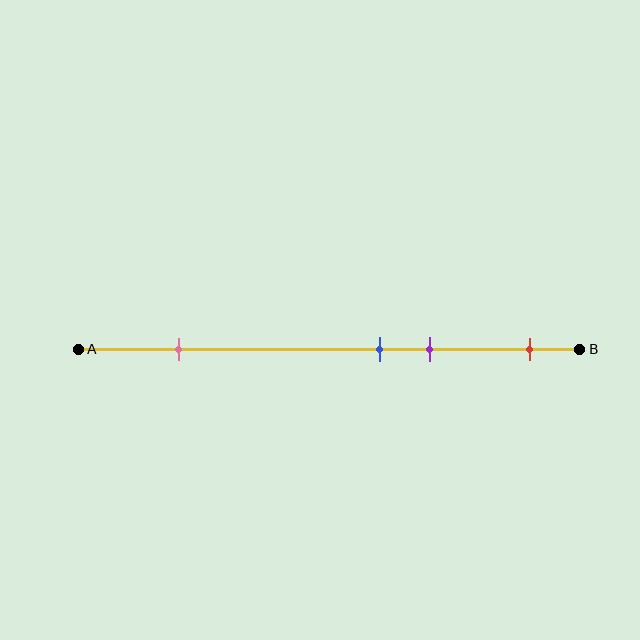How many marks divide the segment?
There are 4 marks dividing the segment.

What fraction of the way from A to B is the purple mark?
The purple mark is approximately 70% (0.7) of the way from A to B.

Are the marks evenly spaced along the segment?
No, the marks are not evenly spaced.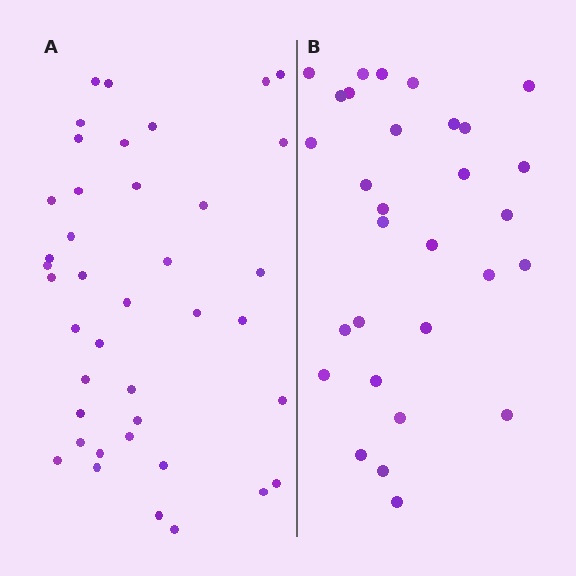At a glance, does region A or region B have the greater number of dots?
Region A (the left region) has more dots.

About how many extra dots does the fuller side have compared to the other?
Region A has roughly 10 or so more dots than region B.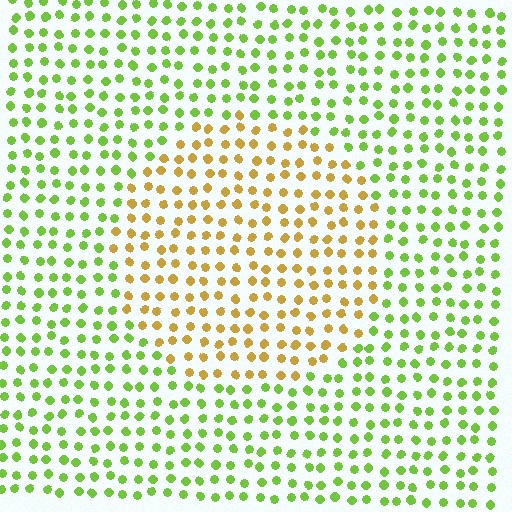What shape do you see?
I see a circle.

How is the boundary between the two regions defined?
The boundary is defined purely by a slight shift in hue (about 53 degrees). Spacing, size, and orientation are identical on both sides.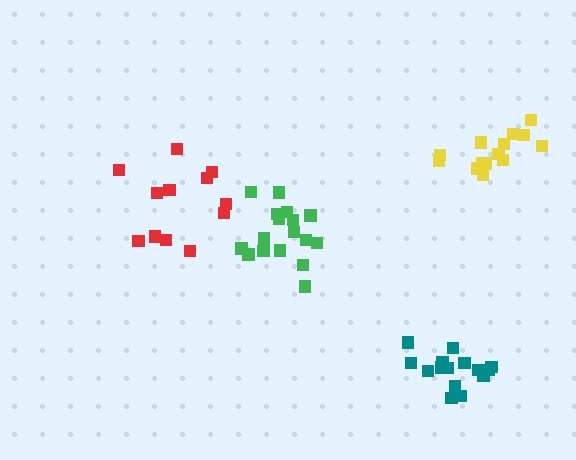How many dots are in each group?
Group 1: 17 dots, Group 2: 12 dots, Group 3: 14 dots, Group 4: 15 dots (58 total).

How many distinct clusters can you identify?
There are 4 distinct clusters.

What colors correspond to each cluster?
The clusters are colored: green, red, yellow, teal.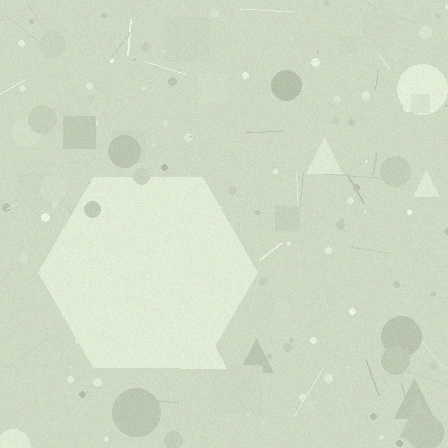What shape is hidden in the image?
A hexagon is hidden in the image.